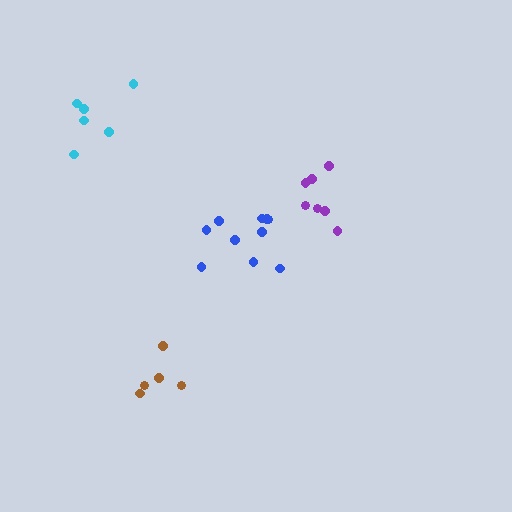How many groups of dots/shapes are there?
There are 4 groups.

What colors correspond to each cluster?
The clusters are colored: blue, brown, purple, cyan.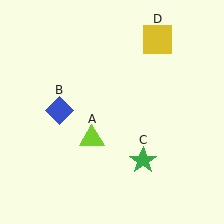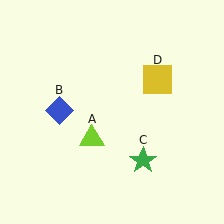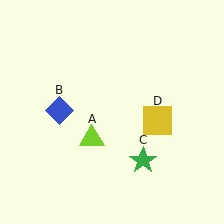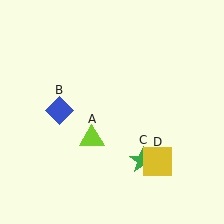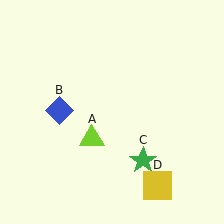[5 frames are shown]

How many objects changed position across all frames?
1 object changed position: yellow square (object D).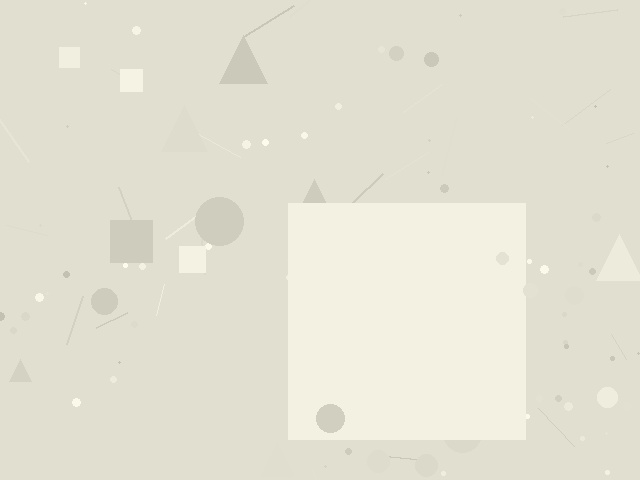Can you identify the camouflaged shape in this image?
The camouflaged shape is a square.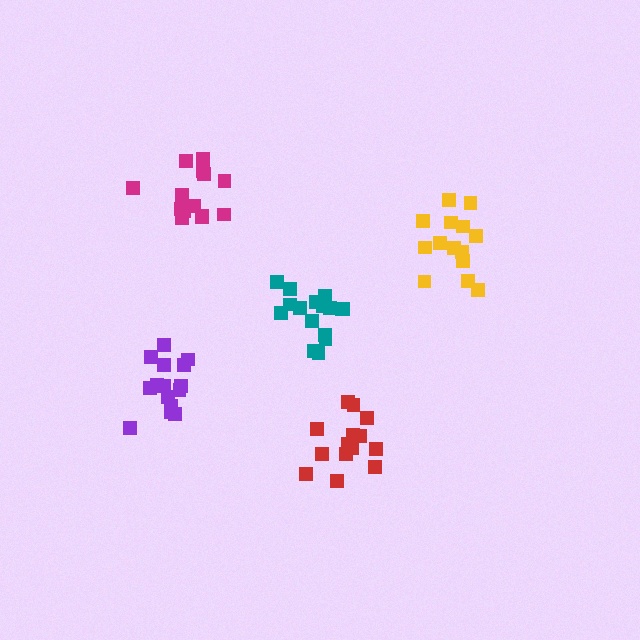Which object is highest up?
The magenta cluster is topmost.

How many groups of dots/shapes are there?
There are 5 groups.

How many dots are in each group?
Group 1: 15 dots, Group 2: 14 dots, Group 3: 14 dots, Group 4: 14 dots, Group 5: 16 dots (73 total).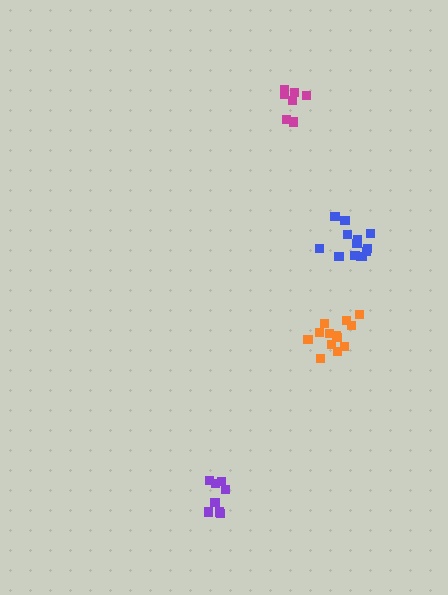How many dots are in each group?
Group 1: 13 dots, Group 2: 8 dots, Group 3: 7 dots, Group 4: 13 dots (41 total).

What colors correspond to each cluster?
The clusters are colored: orange, purple, magenta, blue.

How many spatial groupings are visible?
There are 4 spatial groupings.